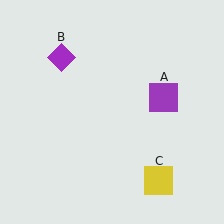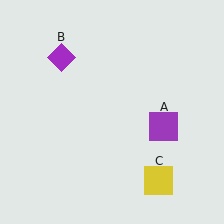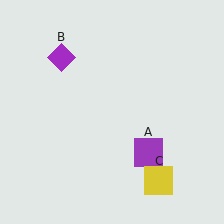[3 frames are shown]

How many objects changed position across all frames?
1 object changed position: purple square (object A).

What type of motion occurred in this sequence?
The purple square (object A) rotated clockwise around the center of the scene.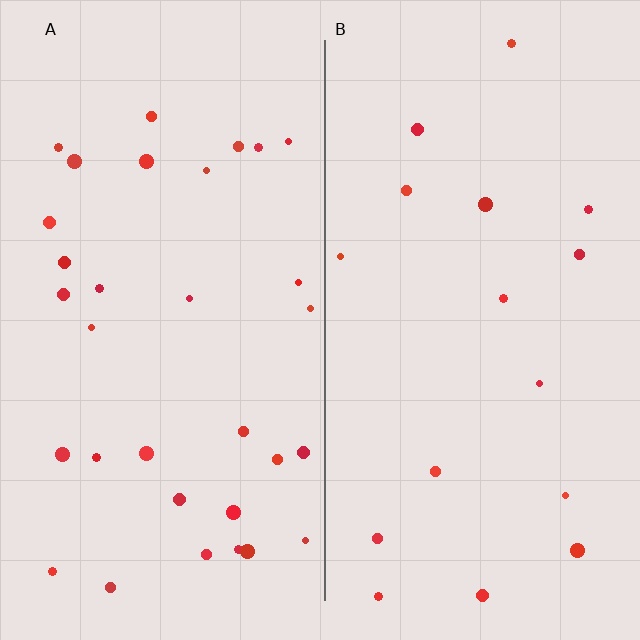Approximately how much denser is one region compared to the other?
Approximately 1.9× — region A over region B.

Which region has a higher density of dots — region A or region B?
A (the left).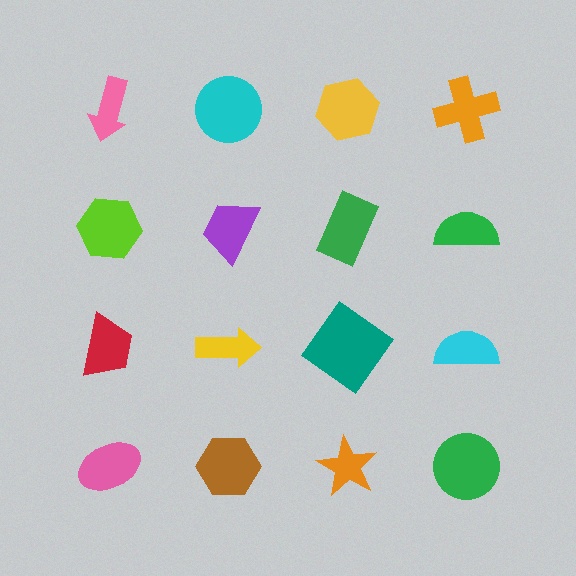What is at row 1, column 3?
A yellow hexagon.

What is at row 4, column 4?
A green circle.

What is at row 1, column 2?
A cyan circle.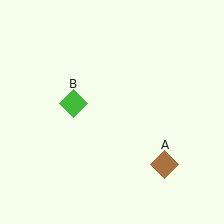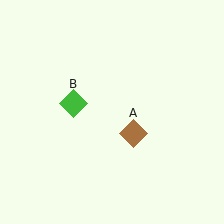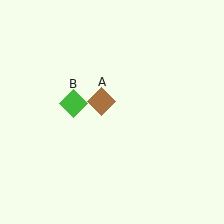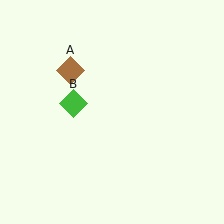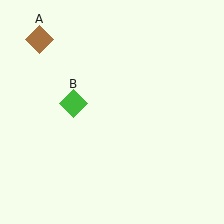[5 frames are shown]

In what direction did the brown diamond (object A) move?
The brown diamond (object A) moved up and to the left.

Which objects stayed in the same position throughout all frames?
Green diamond (object B) remained stationary.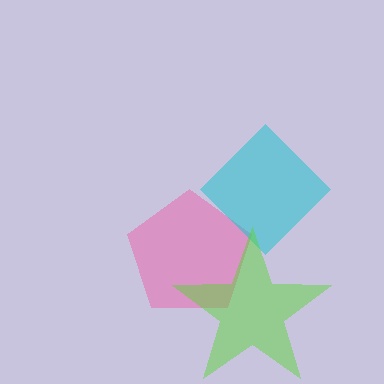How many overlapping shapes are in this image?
There are 3 overlapping shapes in the image.